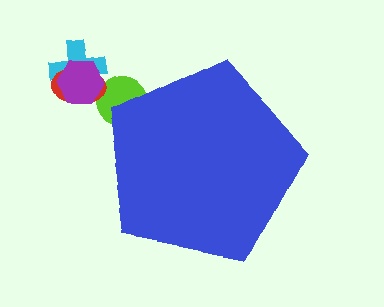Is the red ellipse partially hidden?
No, the red ellipse is fully visible.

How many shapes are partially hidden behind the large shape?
1 shape is partially hidden.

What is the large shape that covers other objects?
A blue pentagon.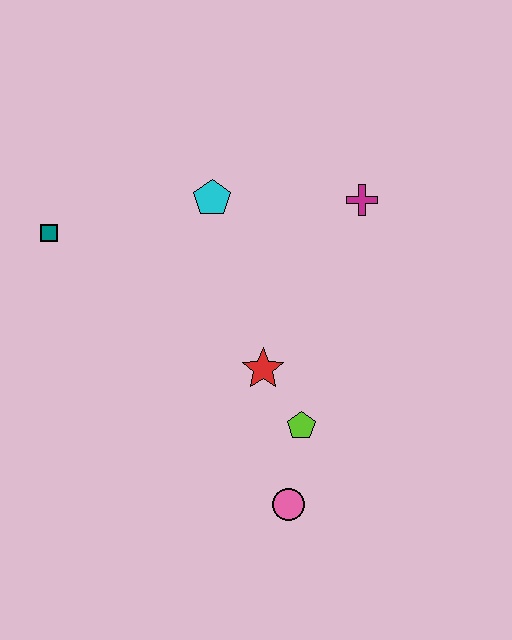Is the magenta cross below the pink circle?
No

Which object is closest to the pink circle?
The lime pentagon is closest to the pink circle.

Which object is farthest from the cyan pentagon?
The pink circle is farthest from the cyan pentagon.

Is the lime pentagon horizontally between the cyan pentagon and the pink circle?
No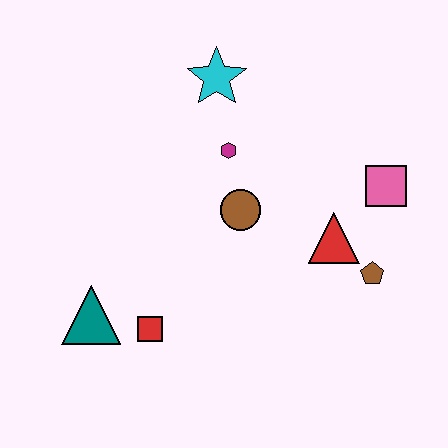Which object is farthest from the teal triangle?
The pink square is farthest from the teal triangle.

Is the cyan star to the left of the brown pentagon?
Yes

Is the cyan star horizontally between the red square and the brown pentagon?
Yes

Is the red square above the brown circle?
No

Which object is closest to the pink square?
The red triangle is closest to the pink square.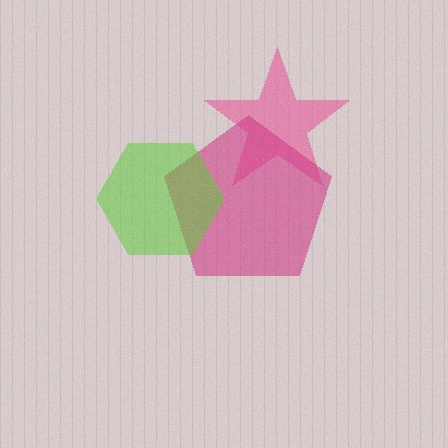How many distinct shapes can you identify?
There are 3 distinct shapes: a pink star, a magenta pentagon, a lime hexagon.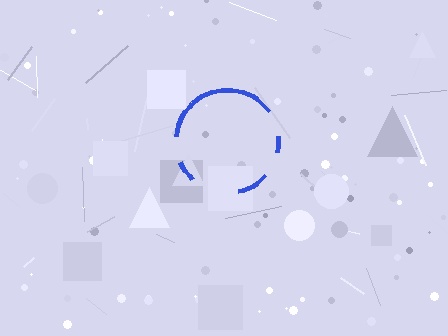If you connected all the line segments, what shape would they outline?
They would outline a circle.